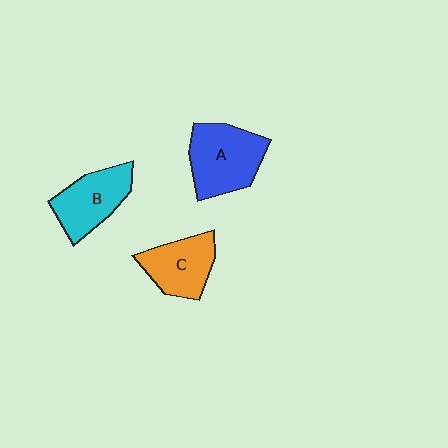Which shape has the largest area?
Shape A (blue).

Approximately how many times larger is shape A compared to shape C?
Approximately 1.3 times.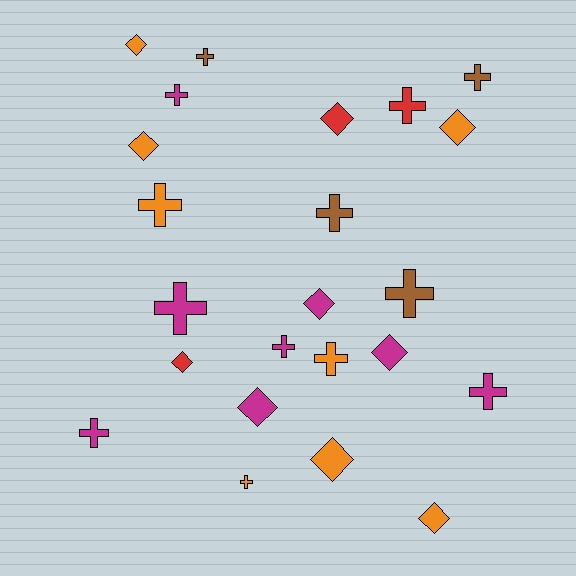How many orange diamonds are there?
There are 5 orange diamonds.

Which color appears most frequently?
Orange, with 8 objects.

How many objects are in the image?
There are 23 objects.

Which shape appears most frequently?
Cross, with 13 objects.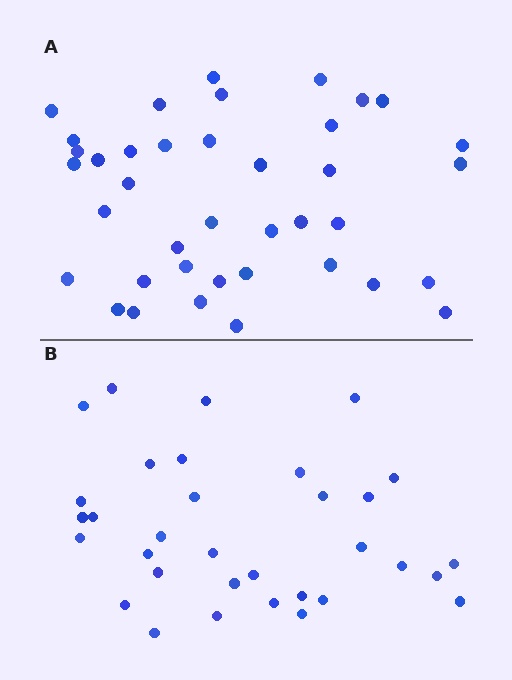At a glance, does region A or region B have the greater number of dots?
Region A (the top region) has more dots.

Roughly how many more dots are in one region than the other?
Region A has about 6 more dots than region B.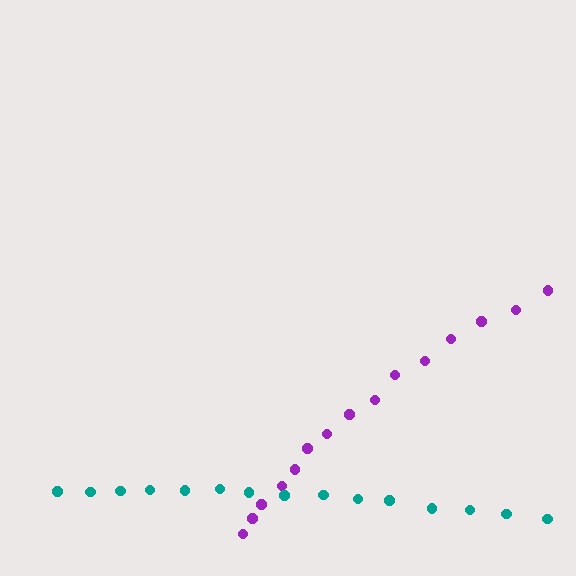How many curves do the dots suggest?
There are 2 distinct paths.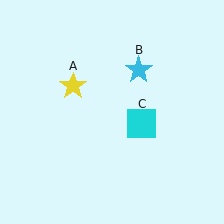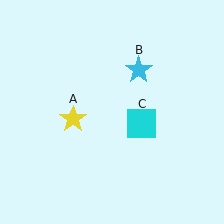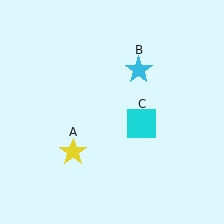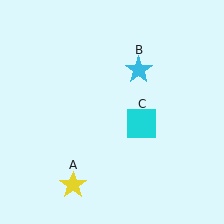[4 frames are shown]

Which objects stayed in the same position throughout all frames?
Cyan star (object B) and cyan square (object C) remained stationary.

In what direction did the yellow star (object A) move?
The yellow star (object A) moved down.